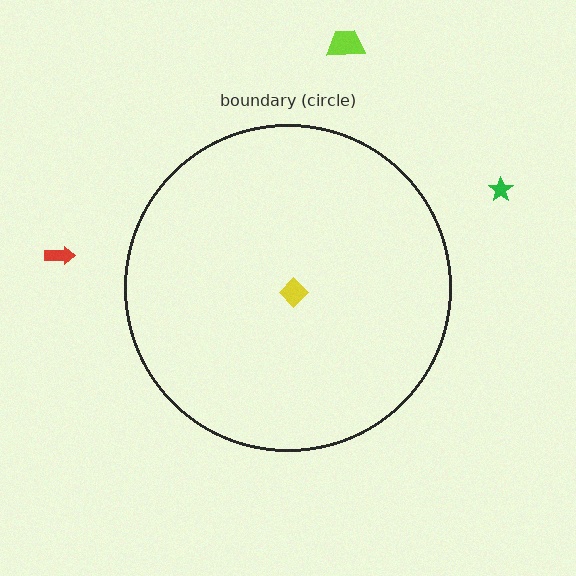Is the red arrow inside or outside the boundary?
Outside.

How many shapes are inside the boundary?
1 inside, 3 outside.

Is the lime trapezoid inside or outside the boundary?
Outside.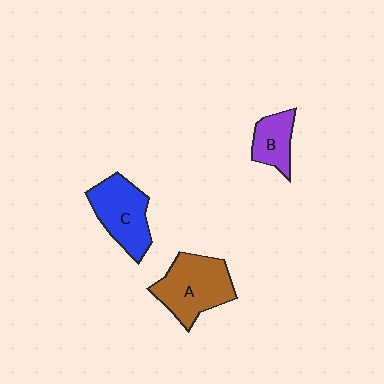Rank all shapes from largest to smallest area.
From largest to smallest: A (brown), C (blue), B (purple).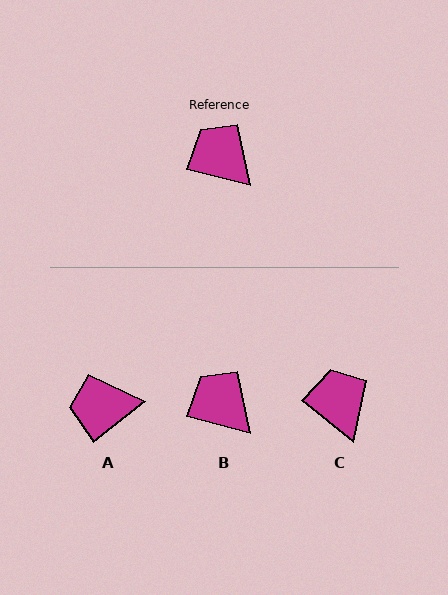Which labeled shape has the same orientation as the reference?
B.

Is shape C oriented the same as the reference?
No, it is off by about 24 degrees.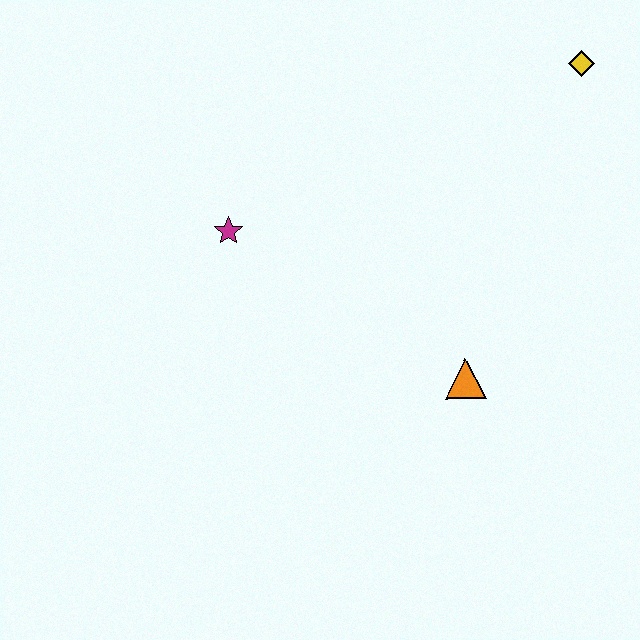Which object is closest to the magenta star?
The orange triangle is closest to the magenta star.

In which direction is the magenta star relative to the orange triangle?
The magenta star is to the left of the orange triangle.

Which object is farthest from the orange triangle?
The yellow diamond is farthest from the orange triangle.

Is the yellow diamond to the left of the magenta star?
No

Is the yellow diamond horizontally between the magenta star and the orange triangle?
No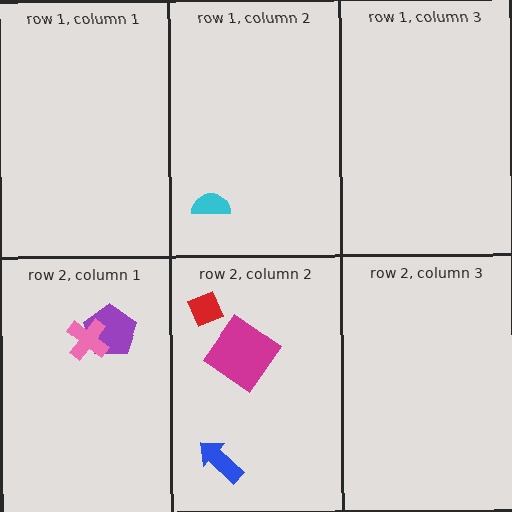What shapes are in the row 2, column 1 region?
The purple pentagon, the pink cross.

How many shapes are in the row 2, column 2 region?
3.